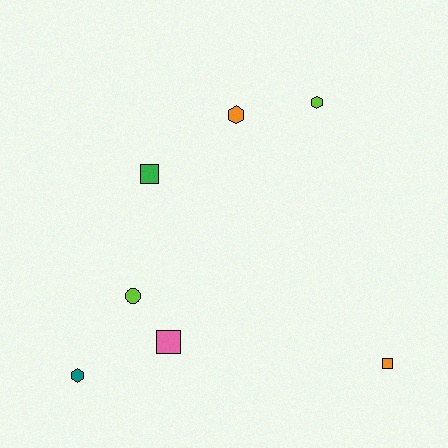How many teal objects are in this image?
There is 1 teal object.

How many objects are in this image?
There are 7 objects.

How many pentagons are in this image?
There are no pentagons.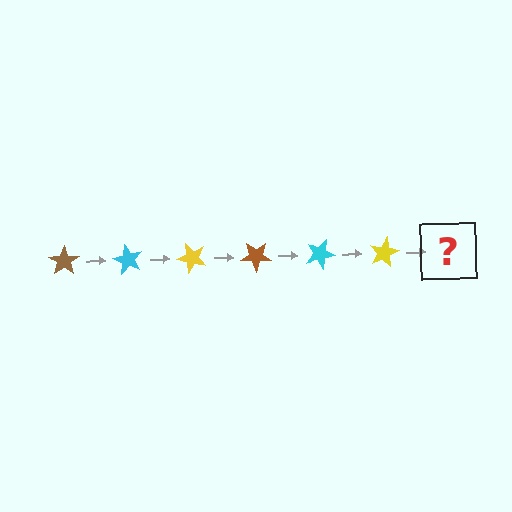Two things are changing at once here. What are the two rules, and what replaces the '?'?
The two rules are that it rotates 60 degrees each step and the color cycles through brown, cyan, and yellow. The '?' should be a brown star, rotated 360 degrees from the start.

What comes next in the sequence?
The next element should be a brown star, rotated 360 degrees from the start.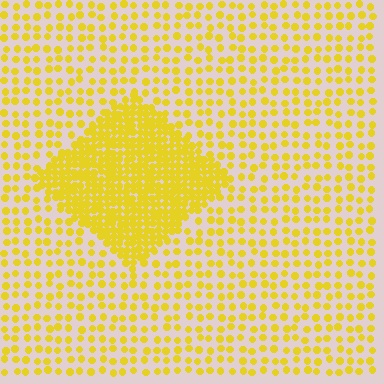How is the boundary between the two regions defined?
The boundary is defined by a change in element density (approximately 2.7x ratio). All elements are the same color, size, and shape.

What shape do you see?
I see a diamond.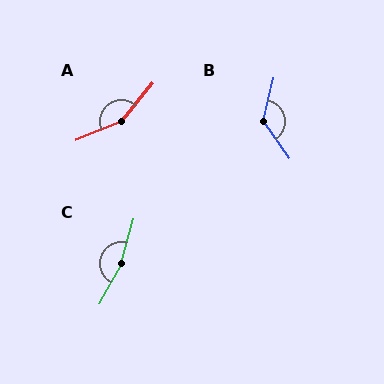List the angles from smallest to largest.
B (132°), A (151°), C (167°).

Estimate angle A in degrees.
Approximately 151 degrees.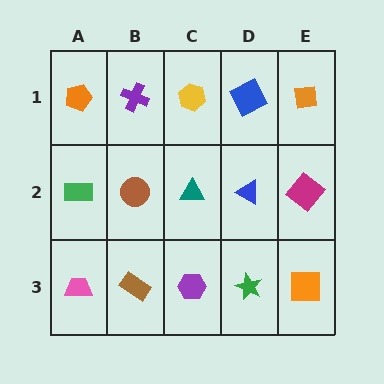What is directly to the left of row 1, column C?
A purple cross.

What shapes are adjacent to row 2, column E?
An orange square (row 1, column E), an orange square (row 3, column E), a blue triangle (row 2, column D).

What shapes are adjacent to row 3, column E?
A magenta diamond (row 2, column E), a green star (row 3, column D).